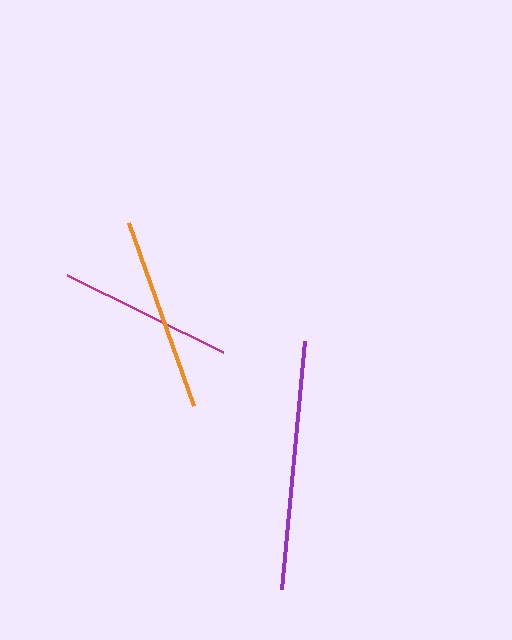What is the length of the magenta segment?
The magenta segment is approximately 174 pixels long.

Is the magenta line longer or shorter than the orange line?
The orange line is longer than the magenta line.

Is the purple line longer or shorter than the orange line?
The purple line is longer than the orange line.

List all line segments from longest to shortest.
From longest to shortest: purple, orange, magenta.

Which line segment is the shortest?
The magenta line is the shortest at approximately 174 pixels.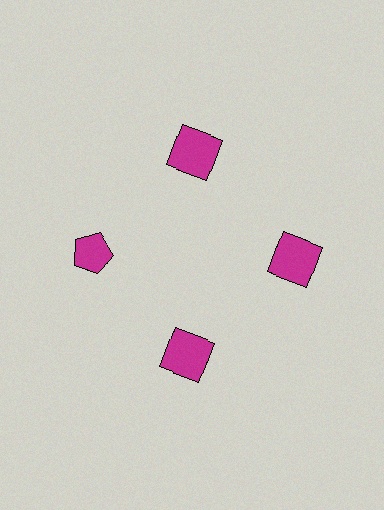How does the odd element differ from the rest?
It has a different shape: pentagon instead of square.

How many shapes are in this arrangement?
There are 4 shapes arranged in a ring pattern.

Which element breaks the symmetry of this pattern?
The magenta pentagon at roughly the 9 o'clock position breaks the symmetry. All other shapes are magenta squares.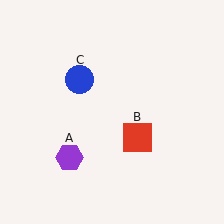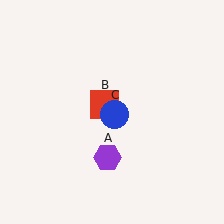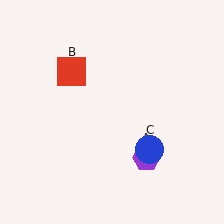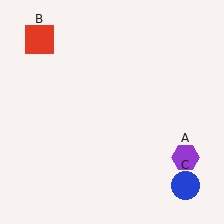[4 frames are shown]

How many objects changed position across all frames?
3 objects changed position: purple hexagon (object A), red square (object B), blue circle (object C).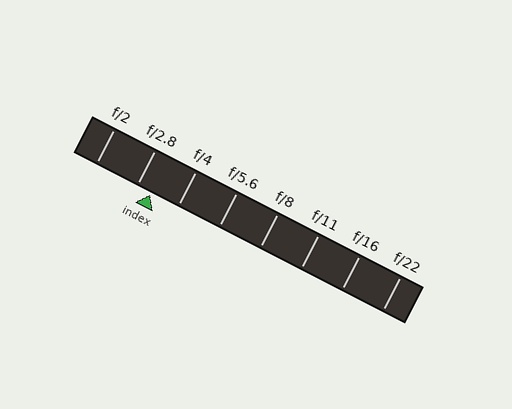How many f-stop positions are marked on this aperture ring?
There are 8 f-stop positions marked.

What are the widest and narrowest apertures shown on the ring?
The widest aperture shown is f/2 and the narrowest is f/22.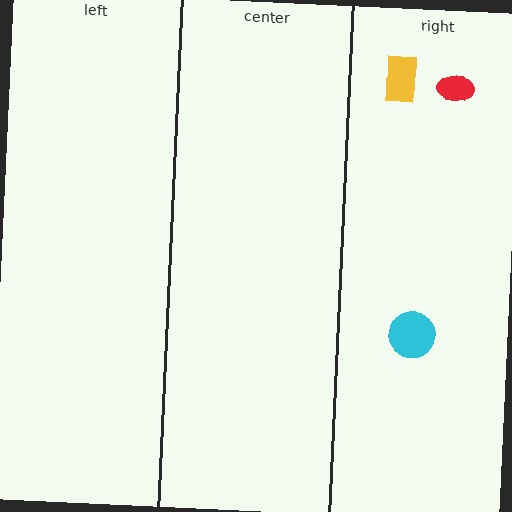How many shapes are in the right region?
3.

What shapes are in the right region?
The cyan circle, the red ellipse, the yellow rectangle.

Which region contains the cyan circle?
The right region.